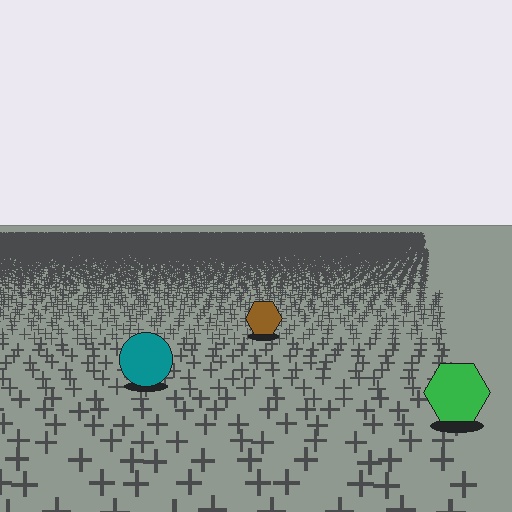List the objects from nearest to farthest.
From nearest to farthest: the green hexagon, the teal circle, the brown hexagon.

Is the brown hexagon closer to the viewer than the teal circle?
No. The teal circle is closer — you can tell from the texture gradient: the ground texture is coarser near it.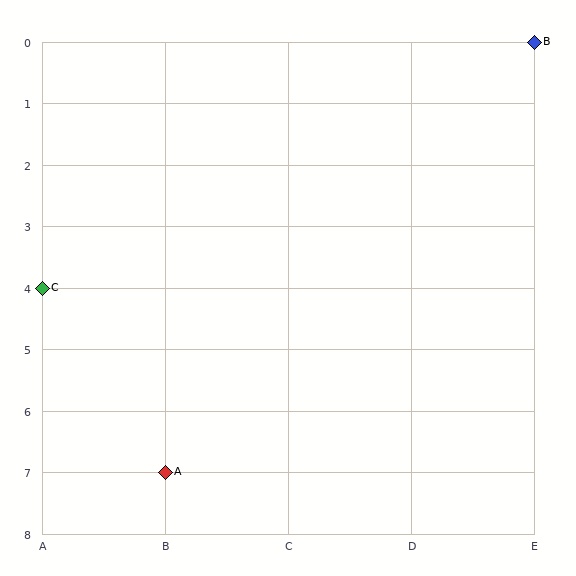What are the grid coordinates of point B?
Point B is at grid coordinates (E, 0).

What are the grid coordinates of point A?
Point A is at grid coordinates (B, 7).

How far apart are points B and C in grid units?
Points B and C are 4 columns and 4 rows apart (about 5.7 grid units diagonally).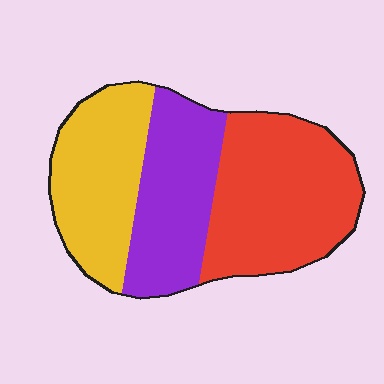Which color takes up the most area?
Red, at roughly 40%.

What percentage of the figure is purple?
Purple covers about 30% of the figure.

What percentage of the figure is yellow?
Yellow takes up about one third (1/3) of the figure.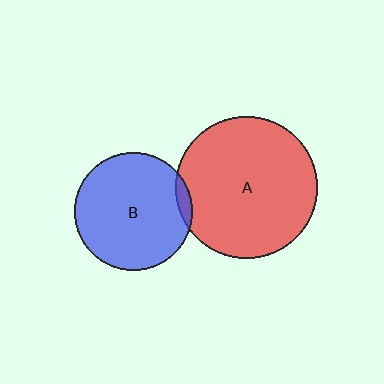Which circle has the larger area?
Circle A (red).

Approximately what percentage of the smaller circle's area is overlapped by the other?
Approximately 5%.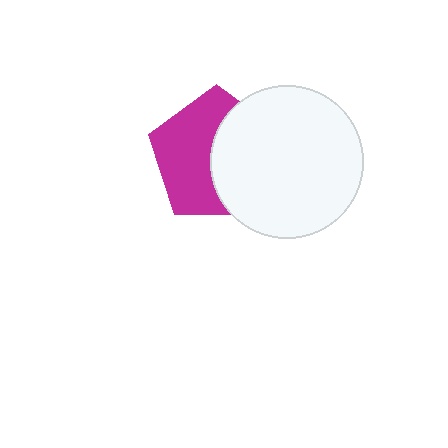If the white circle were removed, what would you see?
You would see the complete magenta pentagon.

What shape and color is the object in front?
The object in front is a white circle.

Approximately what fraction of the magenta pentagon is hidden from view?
Roughly 47% of the magenta pentagon is hidden behind the white circle.